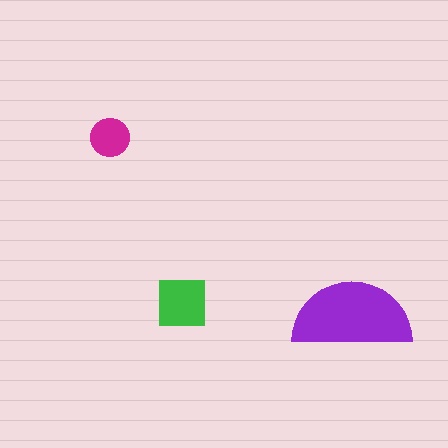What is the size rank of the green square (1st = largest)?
2nd.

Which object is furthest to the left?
The magenta circle is leftmost.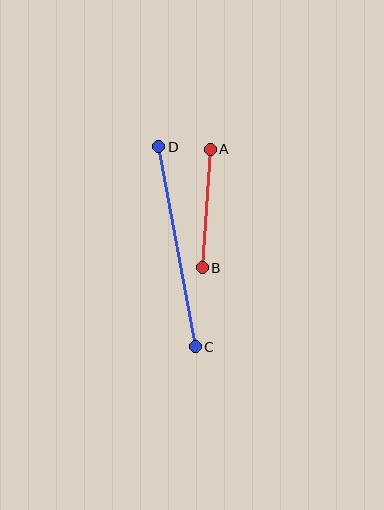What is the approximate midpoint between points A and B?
The midpoint is at approximately (206, 208) pixels.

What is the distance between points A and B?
The distance is approximately 118 pixels.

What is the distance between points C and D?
The distance is approximately 203 pixels.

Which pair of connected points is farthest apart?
Points C and D are farthest apart.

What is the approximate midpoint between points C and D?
The midpoint is at approximately (177, 247) pixels.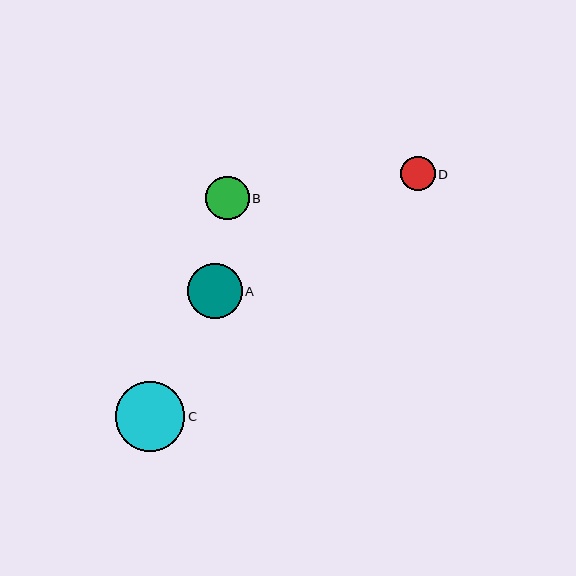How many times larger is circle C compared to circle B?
Circle C is approximately 1.6 times the size of circle B.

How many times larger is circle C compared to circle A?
Circle C is approximately 1.3 times the size of circle A.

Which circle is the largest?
Circle C is the largest with a size of approximately 69 pixels.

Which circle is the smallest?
Circle D is the smallest with a size of approximately 35 pixels.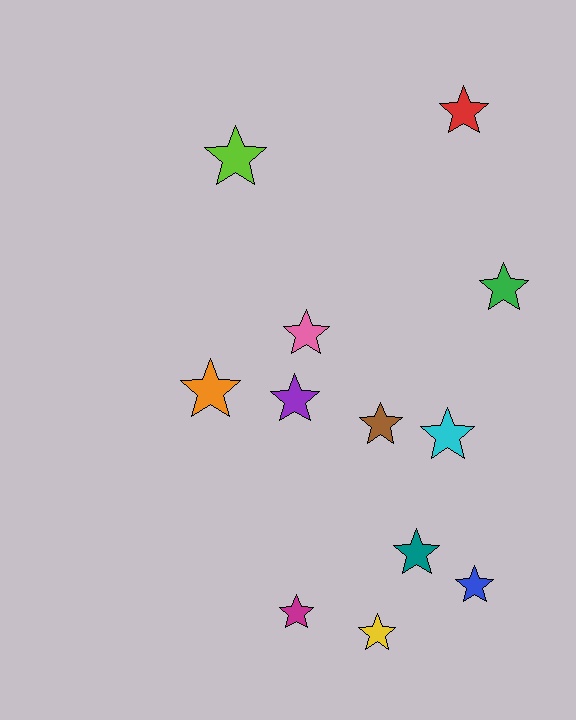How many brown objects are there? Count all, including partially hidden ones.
There is 1 brown object.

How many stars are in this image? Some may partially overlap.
There are 12 stars.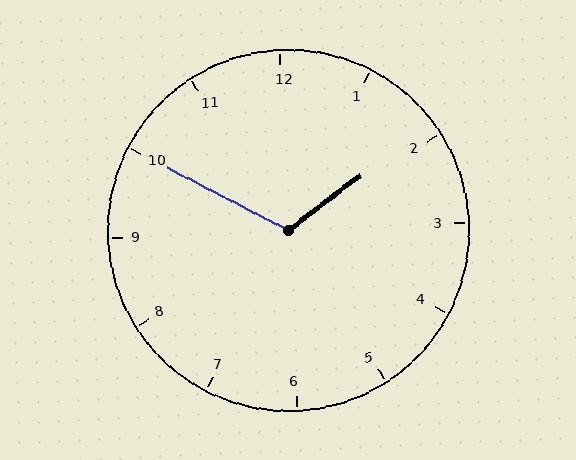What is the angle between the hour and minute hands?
Approximately 115 degrees.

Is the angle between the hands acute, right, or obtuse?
It is obtuse.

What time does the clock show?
1:50.